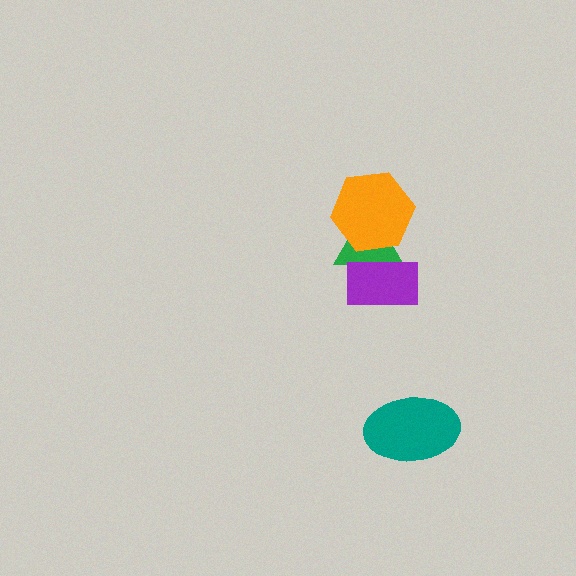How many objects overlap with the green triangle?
2 objects overlap with the green triangle.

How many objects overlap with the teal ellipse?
0 objects overlap with the teal ellipse.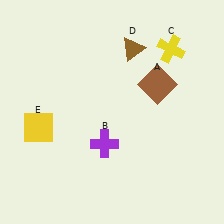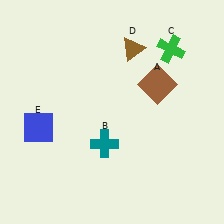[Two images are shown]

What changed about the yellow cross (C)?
In Image 1, C is yellow. In Image 2, it changed to green.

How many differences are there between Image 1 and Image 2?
There are 3 differences between the two images.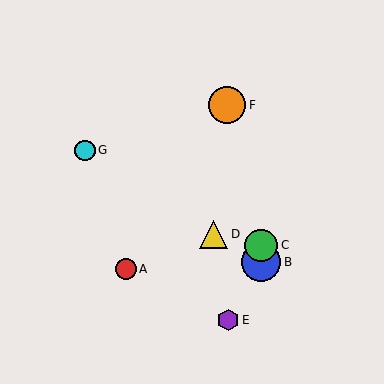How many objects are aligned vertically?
2 objects (B, C) are aligned vertically.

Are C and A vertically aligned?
No, C is at x≈261 and A is at x≈126.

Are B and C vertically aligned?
Yes, both are at x≈261.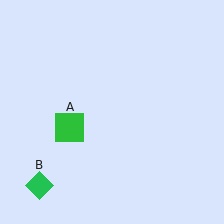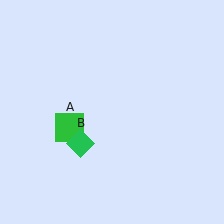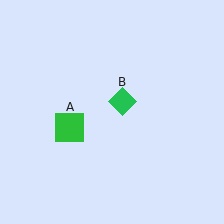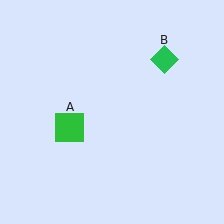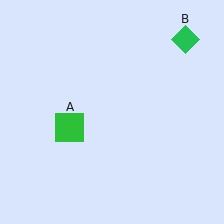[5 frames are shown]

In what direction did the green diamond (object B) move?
The green diamond (object B) moved up and to the right.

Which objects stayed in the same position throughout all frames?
Green square (object A) remained stationary.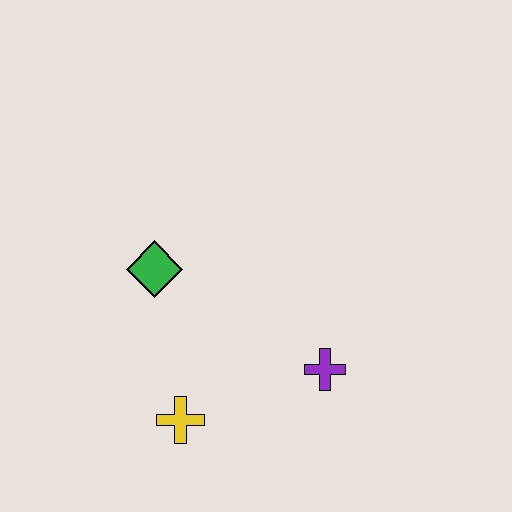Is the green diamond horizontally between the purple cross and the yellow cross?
No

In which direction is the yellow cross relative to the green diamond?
The yellow cross is below the green diamond.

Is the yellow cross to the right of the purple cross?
No